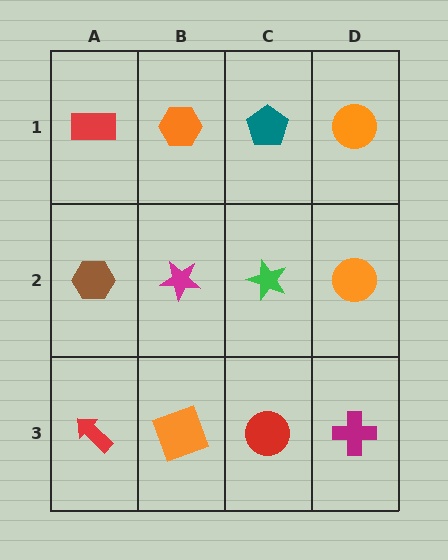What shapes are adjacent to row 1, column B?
A magenta star (row 2, column B), a red rectangle (row 1, column A), a teal pentagon (row 1, column C).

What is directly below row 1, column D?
An orange circle.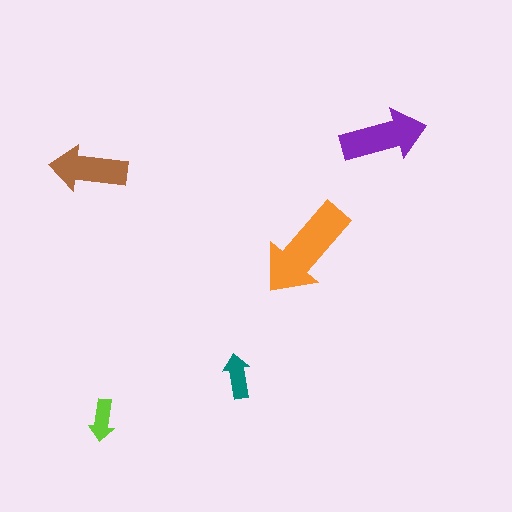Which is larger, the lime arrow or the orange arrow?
The orange one.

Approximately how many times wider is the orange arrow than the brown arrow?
About 1.5 times wider.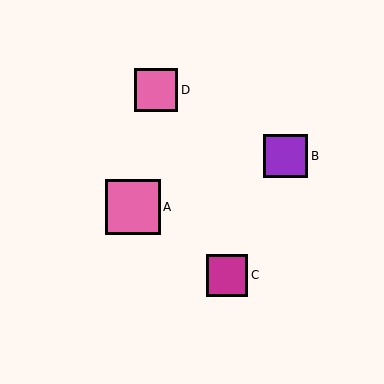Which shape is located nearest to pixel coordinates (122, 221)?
The pink square (labeled A) at (133, 207) is nearest to that location.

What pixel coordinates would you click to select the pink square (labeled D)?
Click at (156, 90) to select the pink square D.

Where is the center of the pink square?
The center of the pink square is at (156, 90).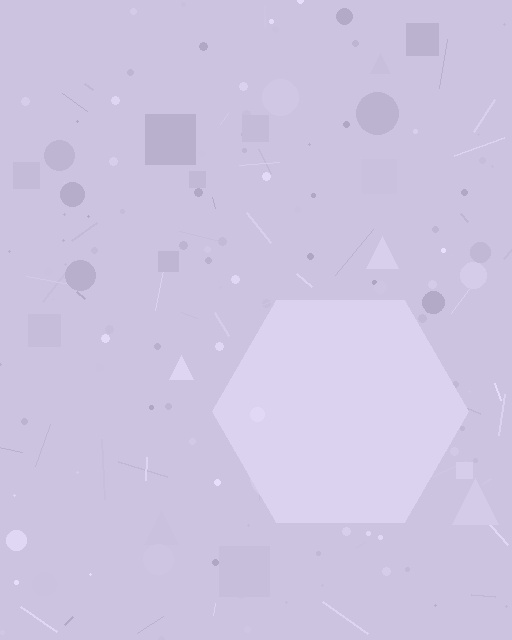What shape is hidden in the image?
A hexagon is hidden in the image.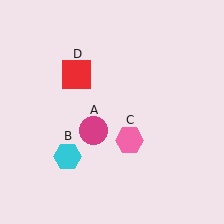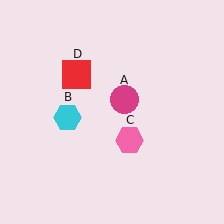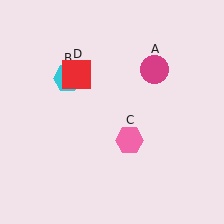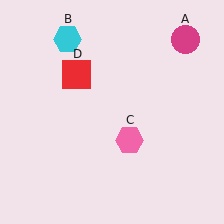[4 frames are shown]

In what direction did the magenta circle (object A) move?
The magenta circle (object A) moved up and to the right.